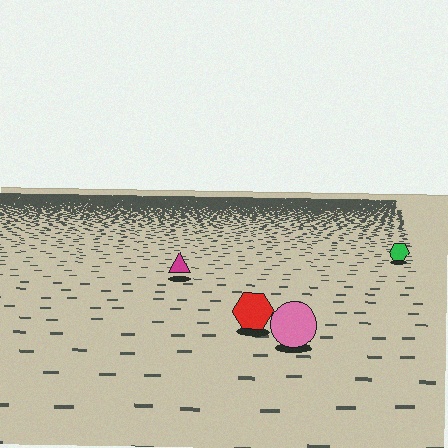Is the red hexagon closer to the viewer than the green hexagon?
Yes. The red hexagon is closer — you can tell from the texture gradient: the ground texture is coarser near it.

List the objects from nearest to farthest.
From nearest to farthest: the pink circle, the red hexagon, the magenta triangle, the green hexagon.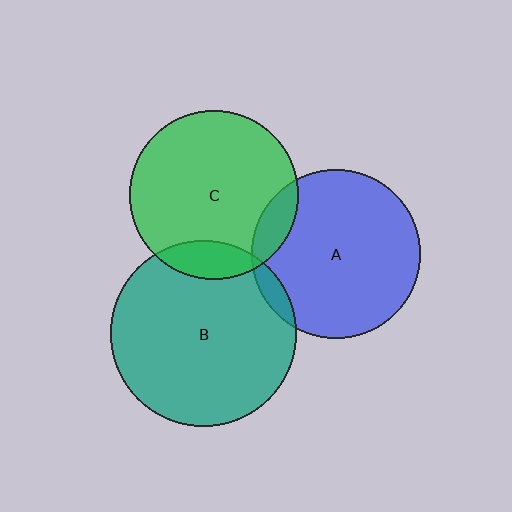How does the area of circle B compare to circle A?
Approximately 1.2 times.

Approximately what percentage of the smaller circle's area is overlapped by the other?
Approximately 15%.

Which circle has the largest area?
Circle B (teal).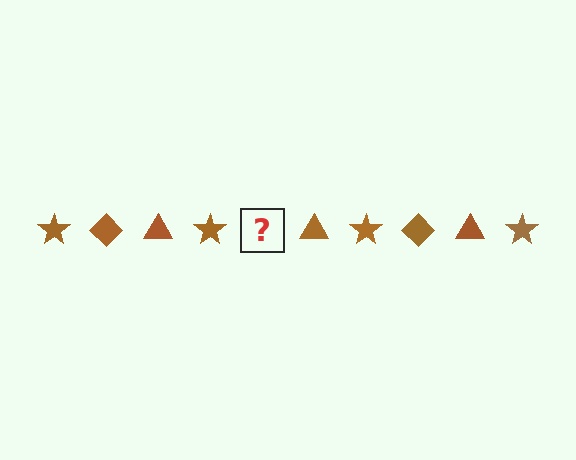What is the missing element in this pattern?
The missing element is a brown diamond.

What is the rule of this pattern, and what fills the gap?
The rule is that the pattern cycles through star, diamond, triangle shapes in brown. The gap should be filled with a brown diamond.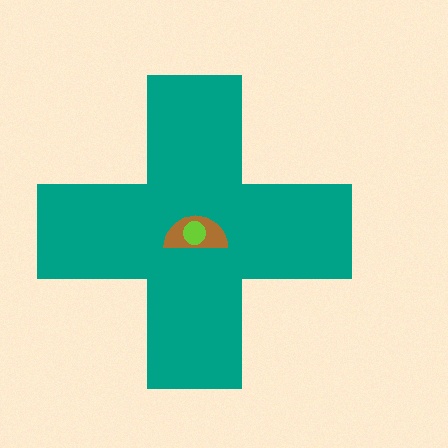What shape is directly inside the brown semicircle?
The lime circle.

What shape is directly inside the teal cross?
The brown semicircle.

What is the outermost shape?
The teal cross.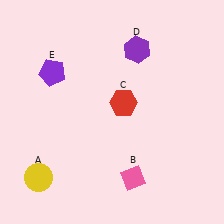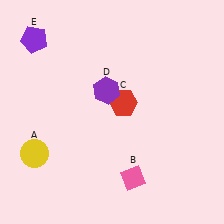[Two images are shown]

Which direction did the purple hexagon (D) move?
The purple hexagon (D) moved down.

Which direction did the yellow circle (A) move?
The yellow circle (A) moved up.